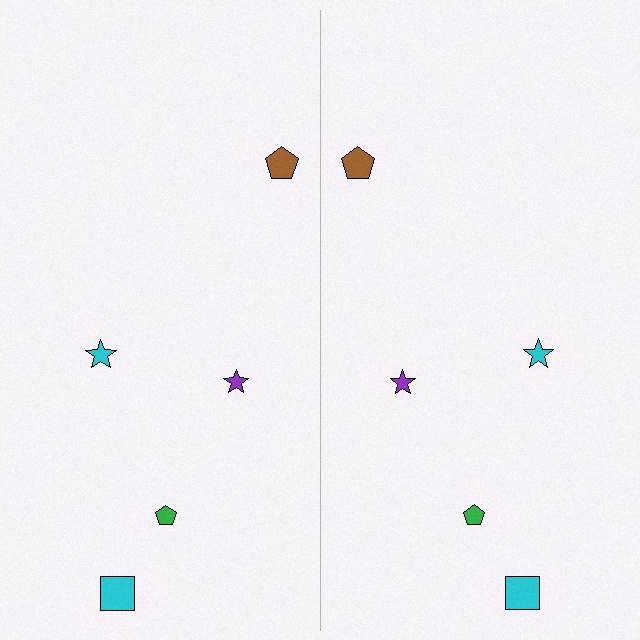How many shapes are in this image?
There are 10 shapes in this image.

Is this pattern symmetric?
Yes, this pattern has bilateral (reflection) symmetry.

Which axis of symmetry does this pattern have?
The pattern has a vertical axis of symmetry running through the center of the image.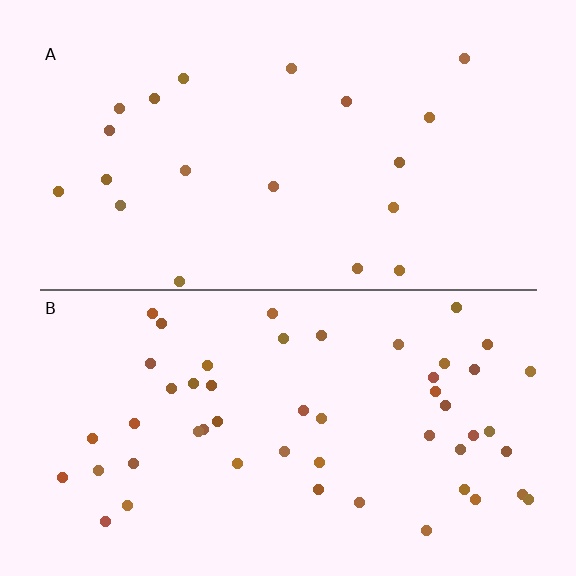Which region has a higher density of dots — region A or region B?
B (the bottom).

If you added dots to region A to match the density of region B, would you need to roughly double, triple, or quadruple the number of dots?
Approximately triple.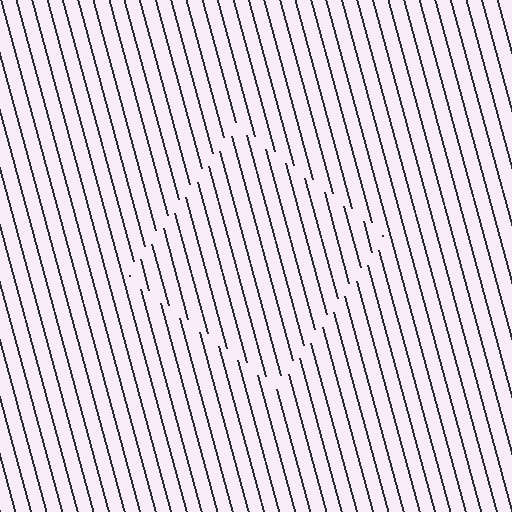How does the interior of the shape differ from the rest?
The interior of the shape contains the same grating, shifted by half a period — the contour is defined by the phase discontinuity where line-ends from the inner and outer gratings abut.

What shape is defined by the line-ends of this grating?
An illusory square. The interior of the shape contains the same grating, shifted by half a period — the contour is defined by the phase discontinuity where line-ends from the inner and outer gratings abut.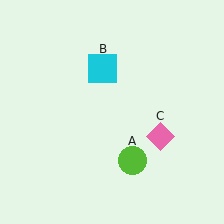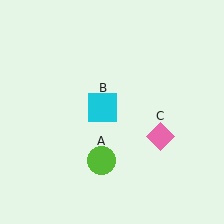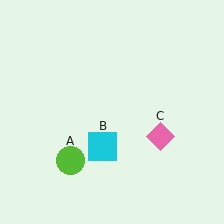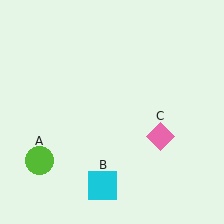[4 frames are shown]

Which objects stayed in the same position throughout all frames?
Pink diamond (object C) remained stationary.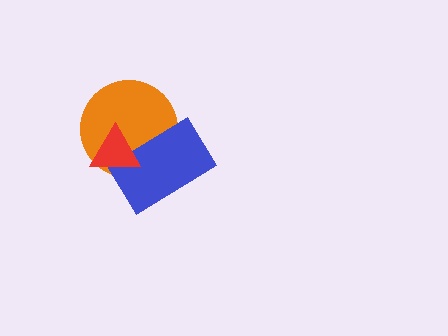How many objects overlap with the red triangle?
2 objects overlap with the red triangle.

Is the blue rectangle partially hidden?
Yes, it is partially covered by another shape.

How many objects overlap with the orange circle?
2 objects overlap with the orange circle.